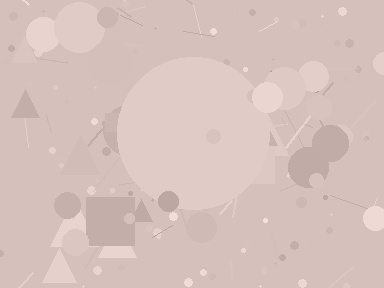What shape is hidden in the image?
A circle is hidden in the image.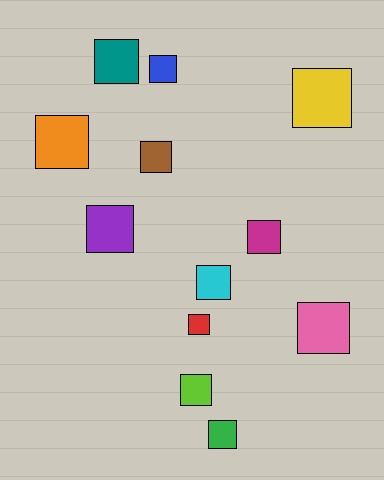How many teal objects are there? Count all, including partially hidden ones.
There is 1 teal object.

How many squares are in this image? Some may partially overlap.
There are 12 squares.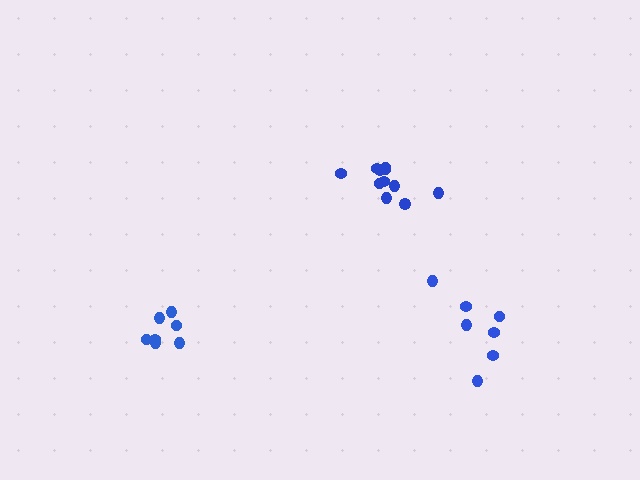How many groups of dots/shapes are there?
There are 3 groups.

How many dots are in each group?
Group 1: 7 dots, Group 2: 7 dots, Group 3: 11 dots (25 total).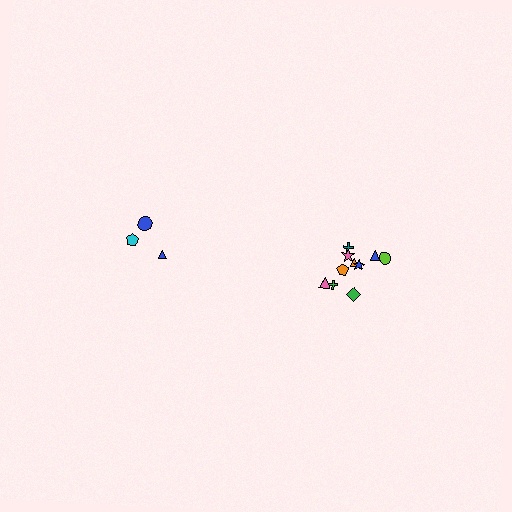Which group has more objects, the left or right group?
The right group.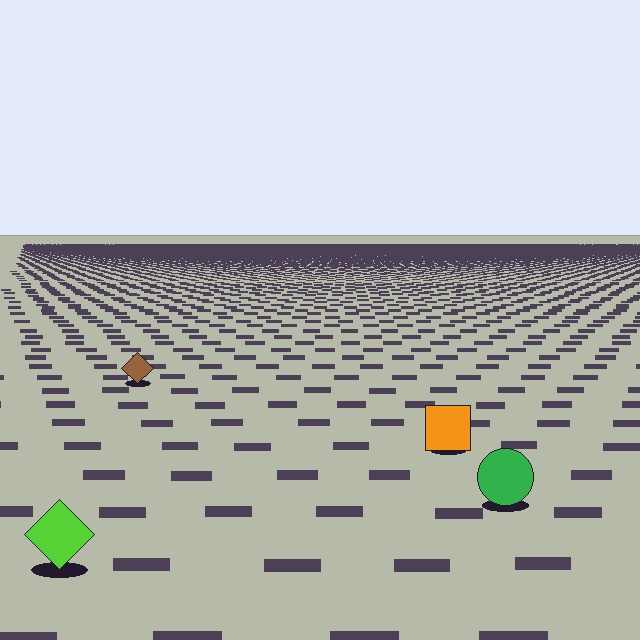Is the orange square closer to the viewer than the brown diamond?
Yes. The orange square is closer — you can tell from the texture gradient: the ground texture is coarser near it.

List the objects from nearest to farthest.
From nearest to farthest: the lime diamond, the green circle, the orange square, the brown diamond.